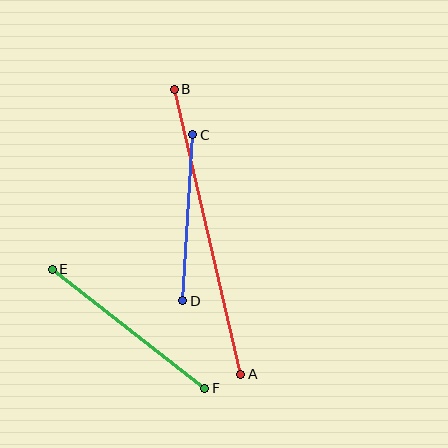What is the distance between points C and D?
The distance is approximately 166 pixels.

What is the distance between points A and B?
The distance is approximately 293 pixels.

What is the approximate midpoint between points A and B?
The midpoint is at approximately (207, 232) pixels.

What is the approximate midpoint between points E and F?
The midpoint is at approximately (128, 329) pixels.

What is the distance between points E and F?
The distance is approximately 193 pixels.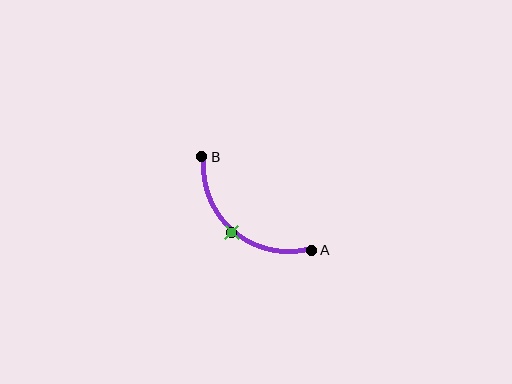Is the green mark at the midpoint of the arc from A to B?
Yes. The green mark lies on the arc at equal arc-length from both A and B — it is the arc midpoint.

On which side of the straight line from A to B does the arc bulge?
The arc bulges below and to the left of the straight line connecting A and B.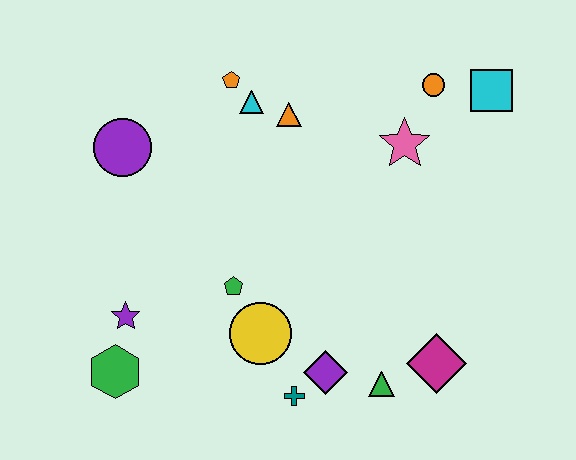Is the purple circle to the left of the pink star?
Yes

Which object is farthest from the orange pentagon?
The magenta diamond is farthest from the orange pentagon.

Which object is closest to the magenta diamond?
The green triangle is closest to the magenta diamond.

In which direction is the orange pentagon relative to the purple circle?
The orange pentagon is to the right of the purple circle.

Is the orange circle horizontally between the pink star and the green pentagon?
No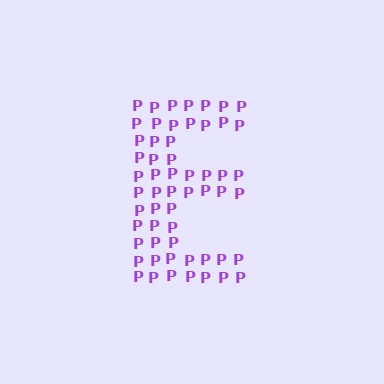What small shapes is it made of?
It is made of small letter P's.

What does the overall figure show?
The overall figure shows the letter E.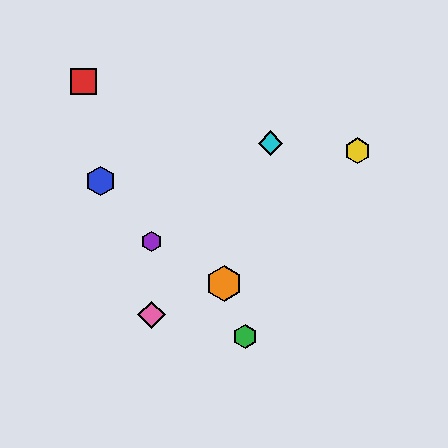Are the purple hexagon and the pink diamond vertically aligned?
Yes, both are at x≈152.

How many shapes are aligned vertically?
2 shapes (the purple hexagon, the pink diamond) are aligned vertically.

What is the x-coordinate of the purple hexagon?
The purple hexagon is at x≈152.